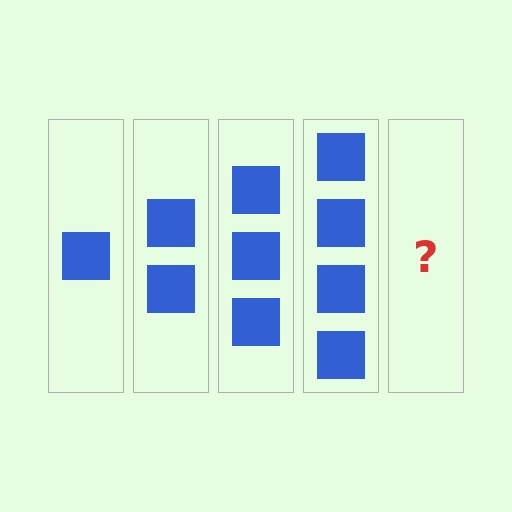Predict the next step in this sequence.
The next step is 5 squares.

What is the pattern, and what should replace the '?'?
The pattern is that each step adds one more square. The '?' should be 5 squares.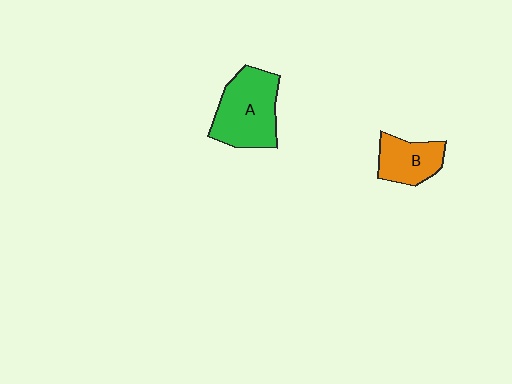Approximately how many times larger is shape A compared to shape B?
Approximately 1.6 times.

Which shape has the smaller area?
Shape B (orange).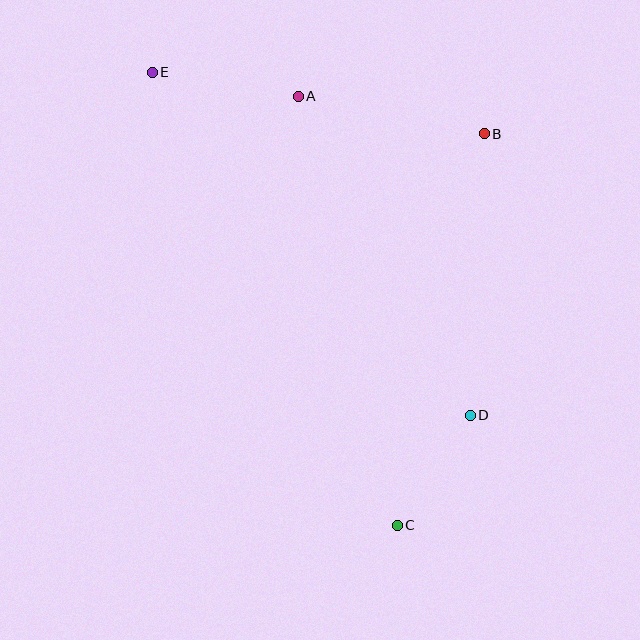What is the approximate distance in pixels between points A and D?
The distance between A and D is approximately 362 pixels.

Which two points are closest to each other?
Points C and D are closest to each other.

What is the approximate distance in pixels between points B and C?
The distance between B and C is approximately 401 pixels.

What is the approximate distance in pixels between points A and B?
The distance between A and B is approximately 190 pixels.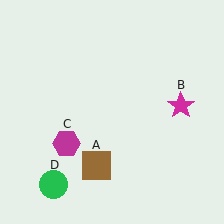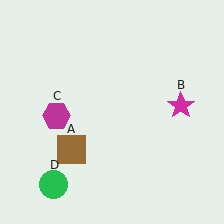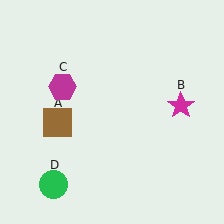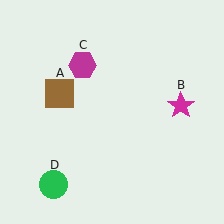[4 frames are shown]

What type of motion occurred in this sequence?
The brown square (object A), magenta hexagon (object C) rotated clockwise around the center of the scene.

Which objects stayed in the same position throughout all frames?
Magenta star (object B) and green circle (object D) remained stationary.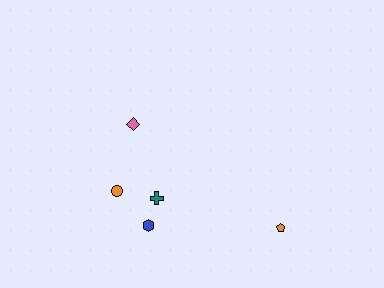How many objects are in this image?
There are 5 objects.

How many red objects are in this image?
There are no red objects.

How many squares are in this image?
There are no squares.